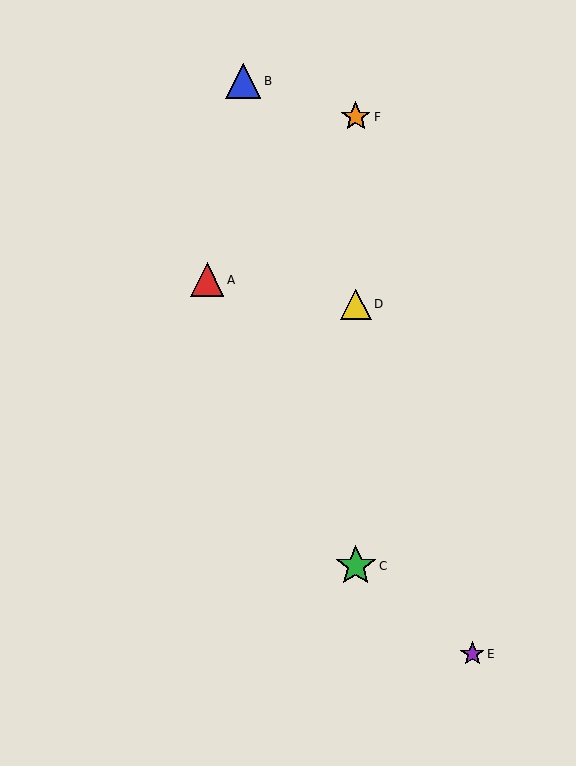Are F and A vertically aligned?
No, F is at x≈356 and A is at x≈207.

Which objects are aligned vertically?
Objects C, D, F are aligned vertically.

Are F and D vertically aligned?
Yes, both are at x≈356.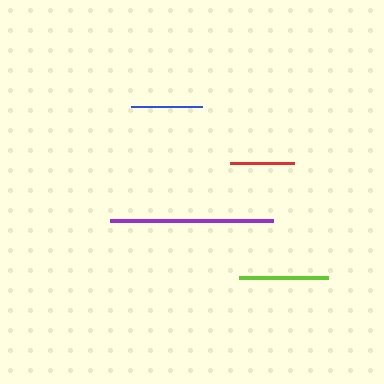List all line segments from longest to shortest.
From longest to shortest: purple, lime, blue, red.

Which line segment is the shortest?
The red line is the shortest at approximately 64 pixels.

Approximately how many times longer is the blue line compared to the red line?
The blue line is approximately 1.1 times the length of the red line.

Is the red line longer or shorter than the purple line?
The purple line is longer than the red line.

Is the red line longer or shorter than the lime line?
The lime line is longer than the red line.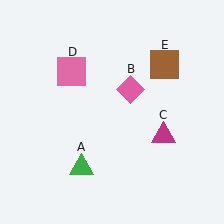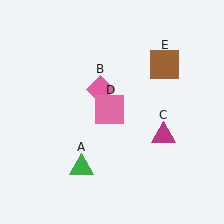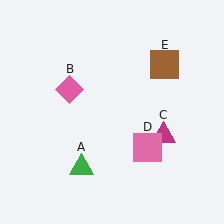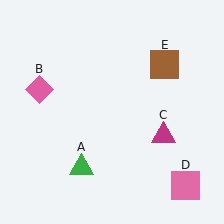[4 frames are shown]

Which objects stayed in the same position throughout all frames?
Green triangle (object A) and magenta triangle (object C) and brown square (object E) remained stationary.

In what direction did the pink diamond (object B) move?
The pink diamond (object B) moved left.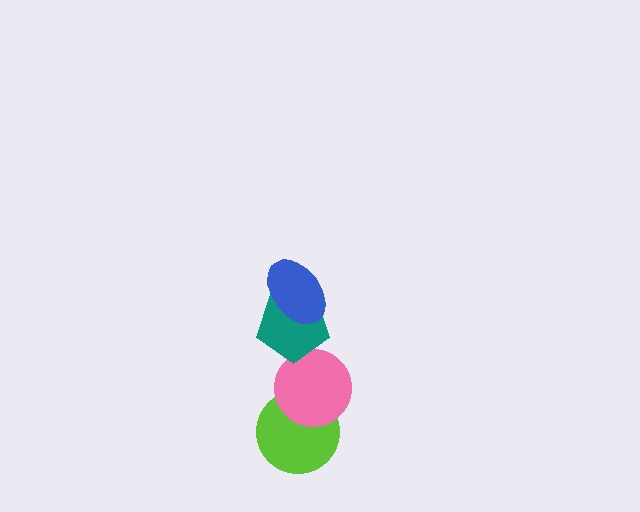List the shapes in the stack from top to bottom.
From top to bottom: the blue ellipse, the teal pentagon, the pink circle, the lime circle.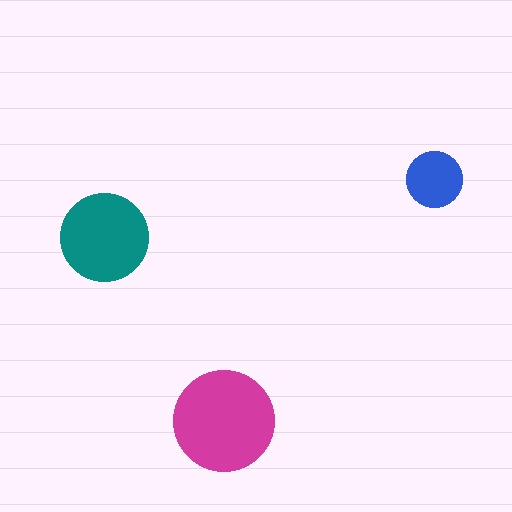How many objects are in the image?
There are 3 objects in the image.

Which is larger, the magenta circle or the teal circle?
The magenta one.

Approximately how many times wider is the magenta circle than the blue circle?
About 2 times wider.